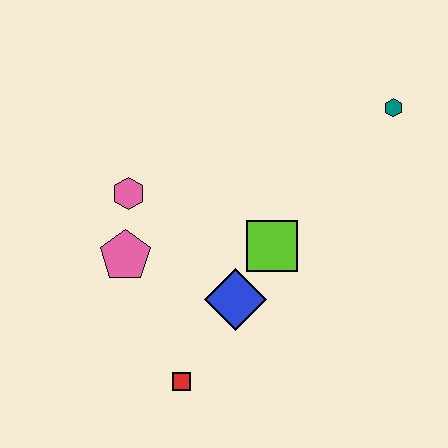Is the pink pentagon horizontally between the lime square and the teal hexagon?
No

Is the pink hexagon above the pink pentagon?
Yes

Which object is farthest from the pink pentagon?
The teal hexagon is farthest from the pink pentagon.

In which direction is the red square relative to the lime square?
The red square is below the lime square.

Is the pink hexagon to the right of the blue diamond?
No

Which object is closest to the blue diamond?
The lime square is closest to the blue diamond.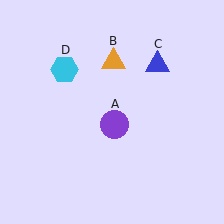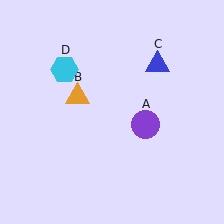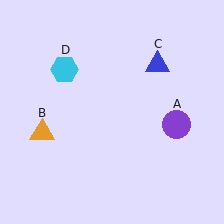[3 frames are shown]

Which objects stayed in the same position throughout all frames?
Blue triangle (object C) and cyan hexagon (object D) remained stationary.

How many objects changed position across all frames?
2 objects changed position: purple circle (object A), orange triangle (object B).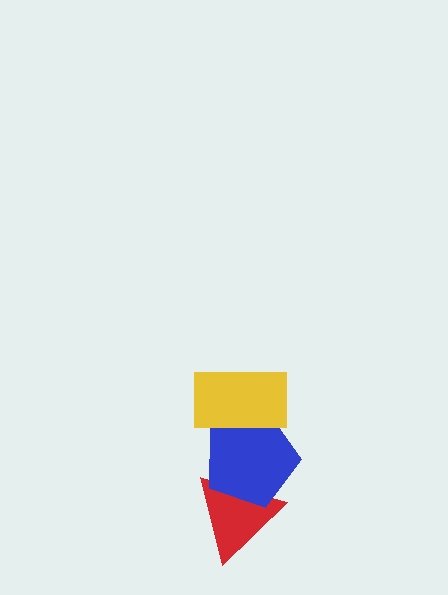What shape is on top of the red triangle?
The blue pentagon is on top of the red triangle.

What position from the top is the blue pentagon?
The blue pentagon is 2nd from the top.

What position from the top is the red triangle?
The red triangle is 3rd from the top.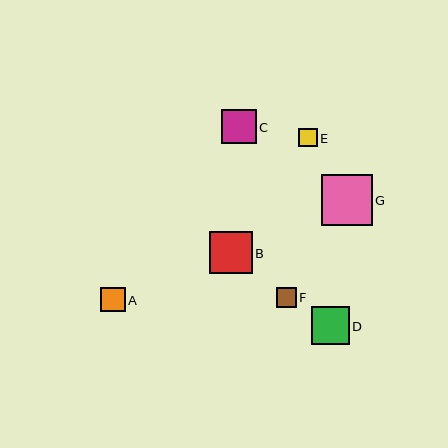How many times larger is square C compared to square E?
Square C is approximately 1.9 times the size of square E.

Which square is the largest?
Square G is the largest with a size of approximately 51 pixels.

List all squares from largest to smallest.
From largest to smallest: G, B, D, C, A, F, E.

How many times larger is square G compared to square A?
Square G is approximately 2.1 times the size of square A.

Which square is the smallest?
Square E is the smallest with a size of approximately 19 pixels.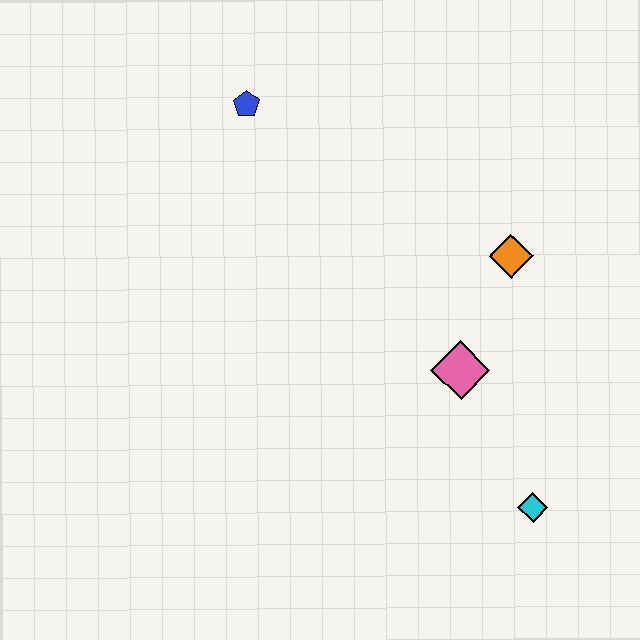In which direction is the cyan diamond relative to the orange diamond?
The cyan diamond is below the orange diamond.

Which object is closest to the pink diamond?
The orange diamond is closest to the pink diamond.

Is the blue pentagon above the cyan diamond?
Yes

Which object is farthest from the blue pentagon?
The cyan diamond is farthest from the blue pentagon.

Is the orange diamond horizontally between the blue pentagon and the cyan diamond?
Yes